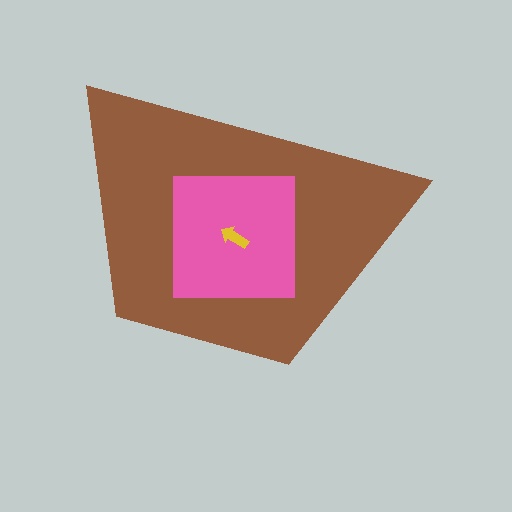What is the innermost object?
The yellow arrow.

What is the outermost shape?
The brown trapezoid.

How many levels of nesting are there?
3.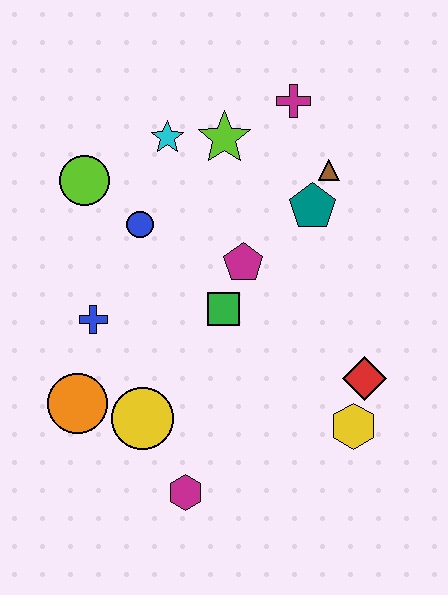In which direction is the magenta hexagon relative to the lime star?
The magenta hexagon is below the lime star.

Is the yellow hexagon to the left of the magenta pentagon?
No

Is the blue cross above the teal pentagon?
No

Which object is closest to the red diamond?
The yellow hexagon is closest to the red diamond.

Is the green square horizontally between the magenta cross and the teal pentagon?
No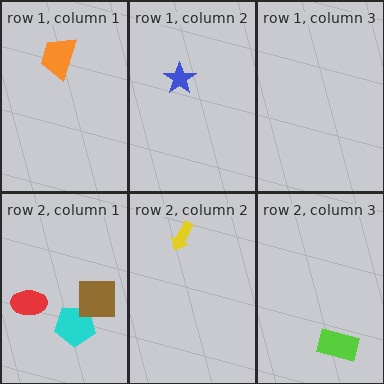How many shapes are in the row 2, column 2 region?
1.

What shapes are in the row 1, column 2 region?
The blue star.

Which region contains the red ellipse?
The row 2, column 1 region.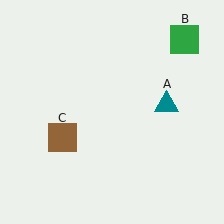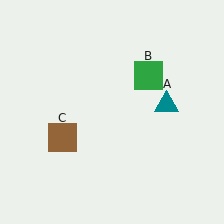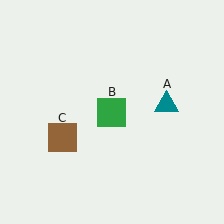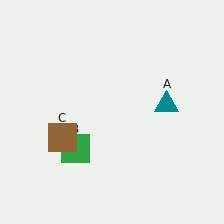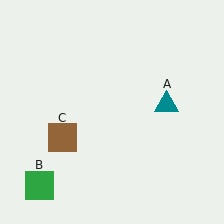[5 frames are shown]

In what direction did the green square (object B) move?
The green square (object B) moved down and to the left.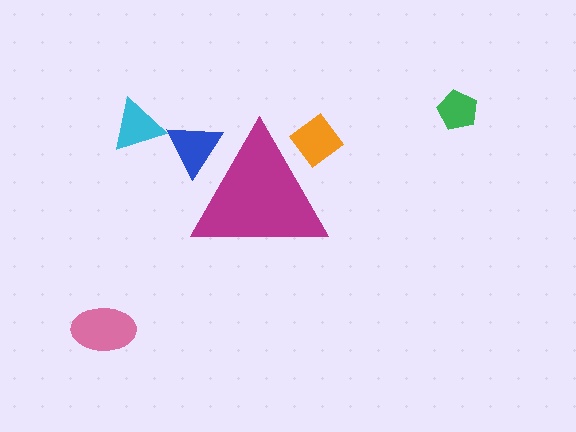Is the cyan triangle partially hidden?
No, the cyan triangle is fully visible.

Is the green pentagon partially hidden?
No, the green pentagon is fully visible.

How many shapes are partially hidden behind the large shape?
2 shapes are partially hidden.